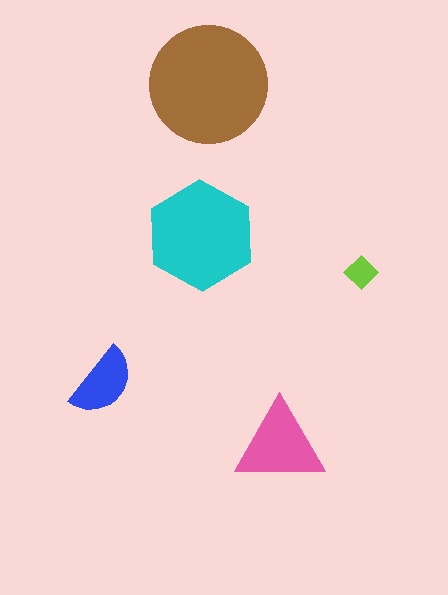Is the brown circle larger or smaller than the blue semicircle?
Larger.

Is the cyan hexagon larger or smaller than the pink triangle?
Larger.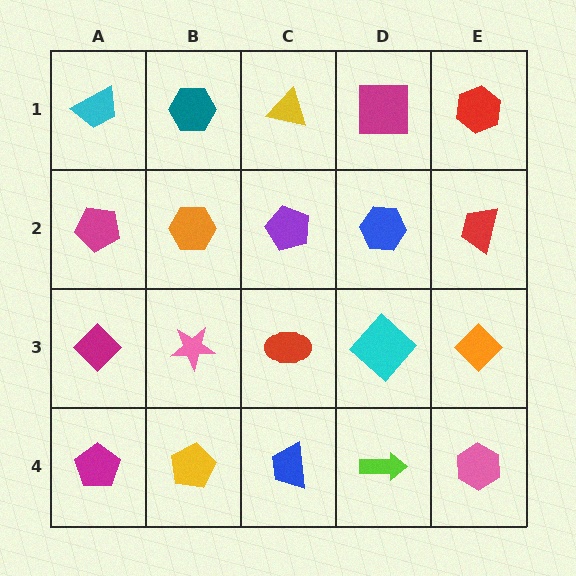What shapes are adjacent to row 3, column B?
An orange hexagon (row 2, column B), a yellow pentagon (row 4, column B), a magenta diamond (row 3, column A), a red ellipse (row 3, column C).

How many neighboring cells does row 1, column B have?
3.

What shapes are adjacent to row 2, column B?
A teal hexagon (row 1, column B), a pink star (row 3, column B), a magenta pentagon (row 2, column A), a purple pentagon (row 2, column C).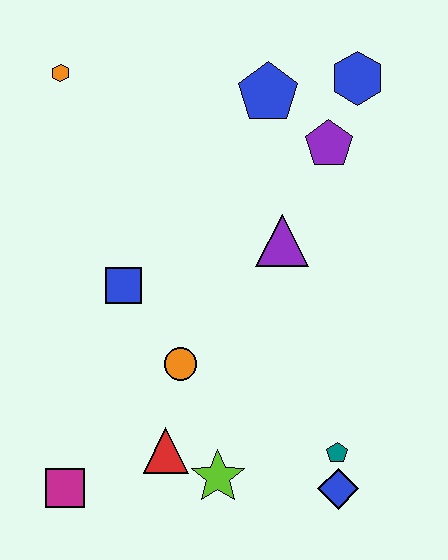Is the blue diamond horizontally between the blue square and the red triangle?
No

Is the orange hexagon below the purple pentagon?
No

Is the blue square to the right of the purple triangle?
No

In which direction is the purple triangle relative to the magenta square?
The purple triangle is above the magenta square.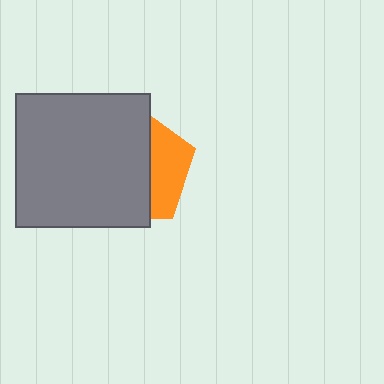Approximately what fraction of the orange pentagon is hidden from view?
Roughly 68% of the orange pentagon is hidden behind the gray square.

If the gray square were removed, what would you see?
You would see the complete orange pentagon.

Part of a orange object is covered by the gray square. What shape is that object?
It is a pentagon.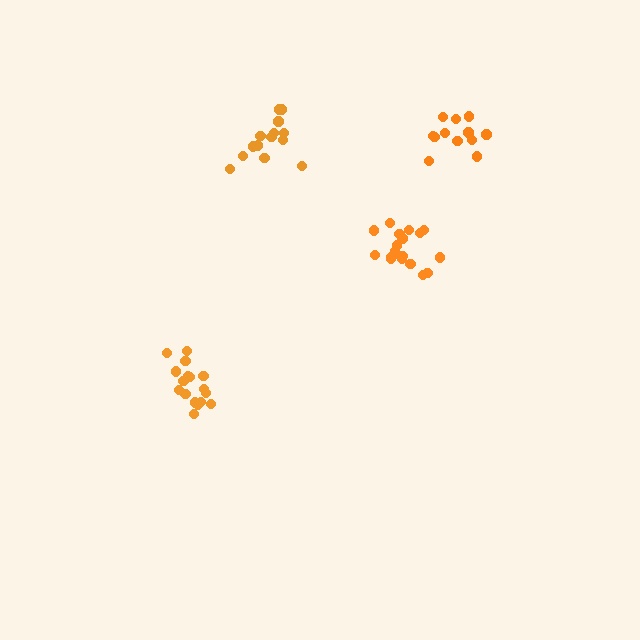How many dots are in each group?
Group 1: 12 dots, Group 2: 17 dots, Group 3: 18 dots, Group 4: 14 dots (61 total).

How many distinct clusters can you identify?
There are 4 distinct clusters.